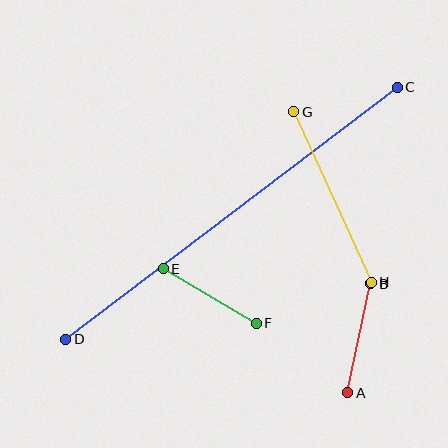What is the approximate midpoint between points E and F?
The midpoint is at approximately (210, 296) pixels.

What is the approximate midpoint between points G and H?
The midpoint is at approximately (333, 197) pixels.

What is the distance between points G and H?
The distance is approximately 187 pixels.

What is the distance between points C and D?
The distance is approximately 416 pixels.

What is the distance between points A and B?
The distance is approximately 112 pixels.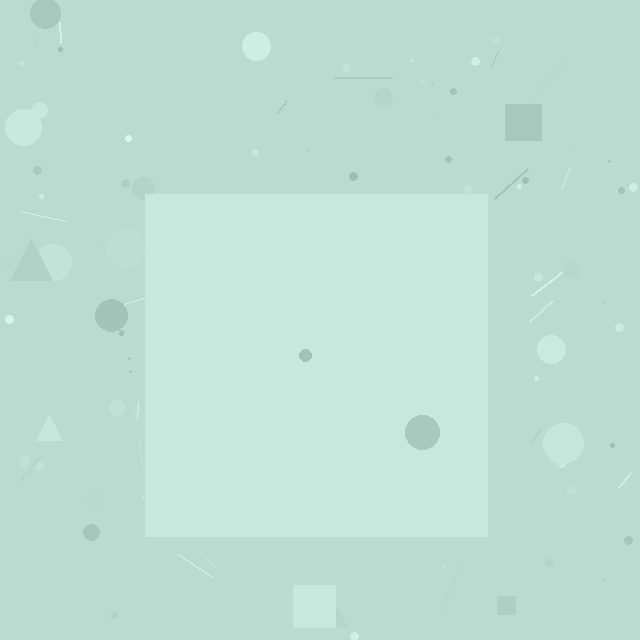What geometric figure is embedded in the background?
A square is embedded in the background.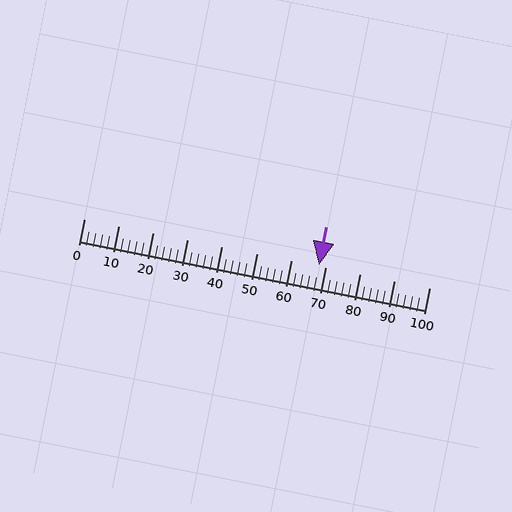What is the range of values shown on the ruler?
The ruler shows values from 0 to 100.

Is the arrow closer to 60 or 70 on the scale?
The arrow is closer to 70.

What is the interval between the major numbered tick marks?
The major tick marks are spaced 10 units apart.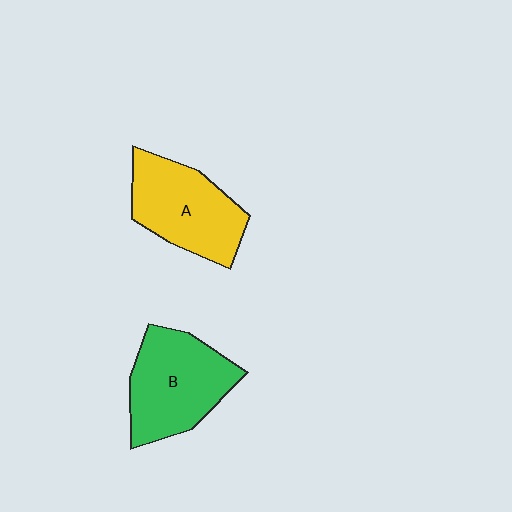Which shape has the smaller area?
Shape A (yellow).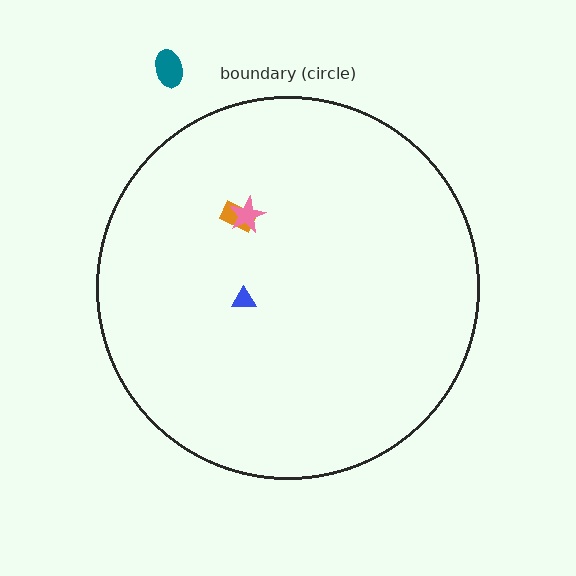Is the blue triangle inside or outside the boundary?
Inside.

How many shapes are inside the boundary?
3 inside, 1 outside.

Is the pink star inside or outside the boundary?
Inside.